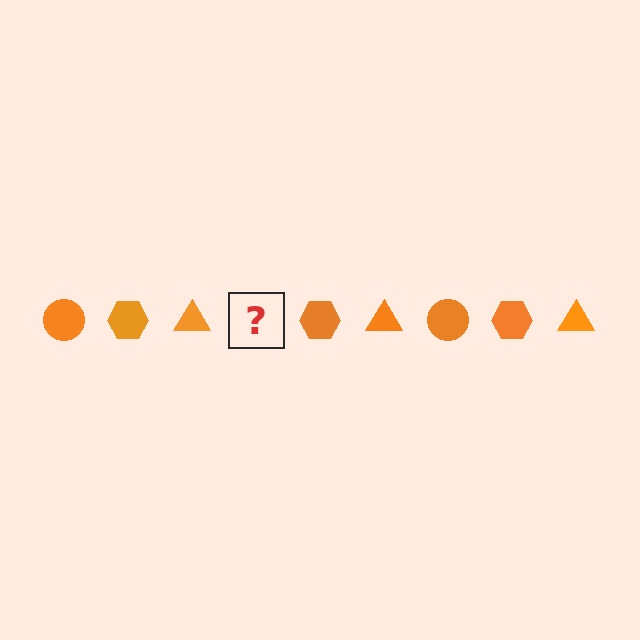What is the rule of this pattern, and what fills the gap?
The rule is that the pattern cycles through circle, hexagon, triangle shapes in orange. The gap should be filled with an orange circle.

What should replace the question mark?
The question mark should be replaced with an orange circle.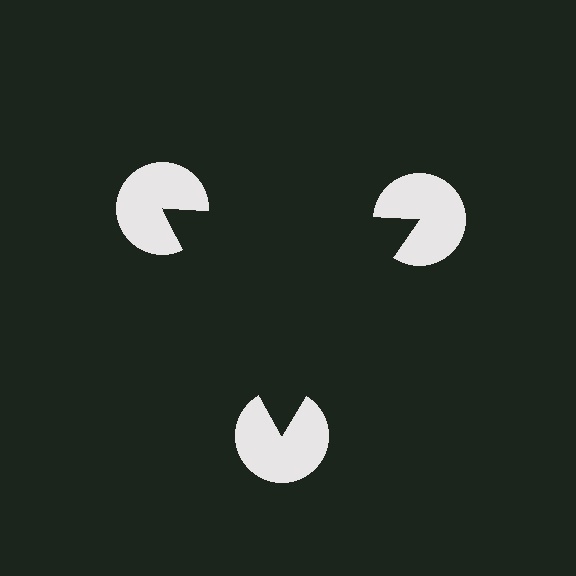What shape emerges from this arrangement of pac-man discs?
An illusory triangle — its edges are inferred from the aligned wedge cuts in the pac-man discs, not physically drawn.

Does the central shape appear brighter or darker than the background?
It typically appears slightly darker than the background, even though no actual brightness change is drawn.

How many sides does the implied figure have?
3 sides.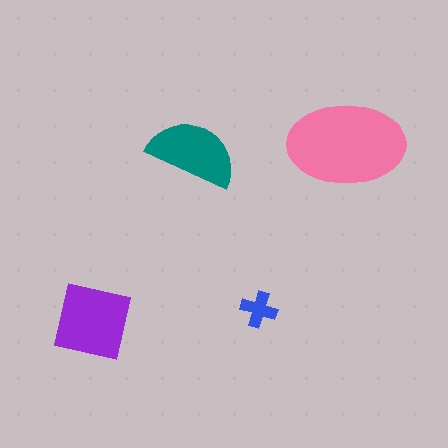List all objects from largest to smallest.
The pink ellipse, the purple square, the teal semicircle, the blue cross.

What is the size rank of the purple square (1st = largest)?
2nd.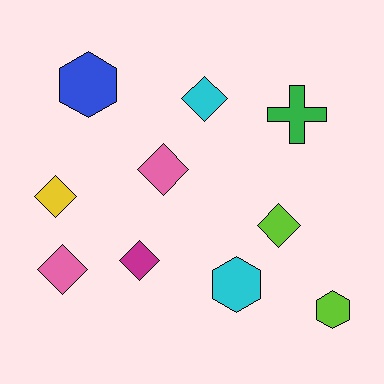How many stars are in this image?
There are no stars.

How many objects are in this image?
There are 10 objects.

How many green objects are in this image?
There is 1 green object.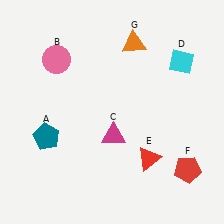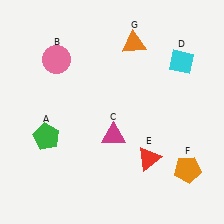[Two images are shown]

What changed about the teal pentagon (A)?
In Image 1, A is teal. In Image 2, it changed to green.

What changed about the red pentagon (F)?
In Image 1, F is red. In Image 2, it changed to orange.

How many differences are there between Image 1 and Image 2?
There are 2 differences between the two images.